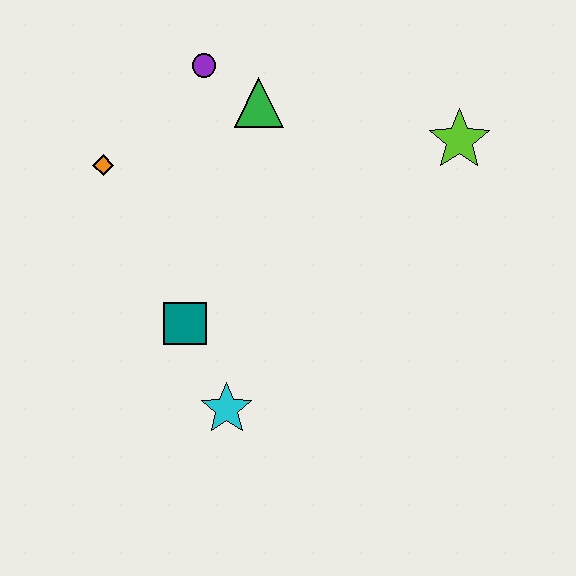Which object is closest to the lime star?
The green triangle is closest to the lime star.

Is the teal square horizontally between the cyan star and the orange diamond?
Yes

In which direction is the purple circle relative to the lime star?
The purple circle is to the left of the lime star.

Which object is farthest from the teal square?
The lime star is farthest from the teal square.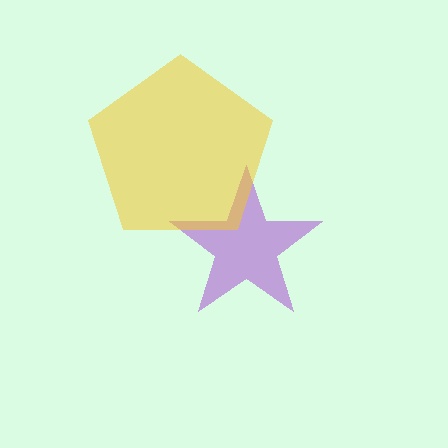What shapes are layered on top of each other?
The layered shapes are: a purple star, a yellow pentagon.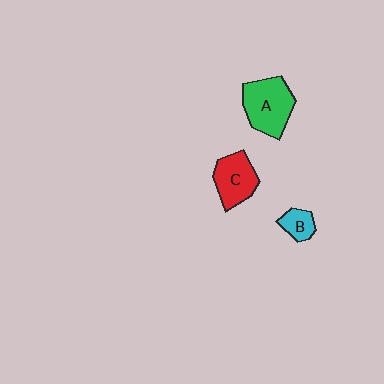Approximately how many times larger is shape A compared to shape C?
Approximately 1.3 times.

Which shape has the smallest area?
Shape B (cyan).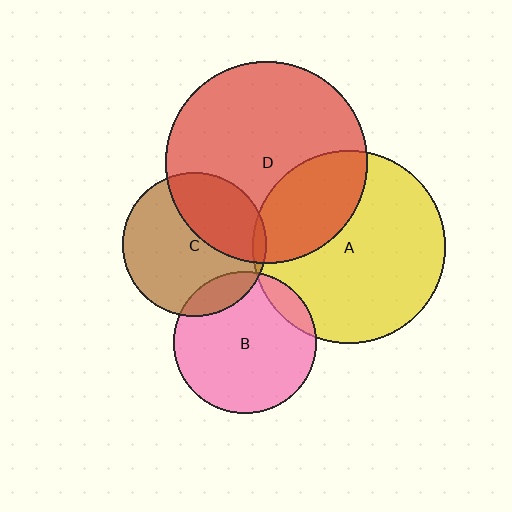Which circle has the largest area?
Circle D (red).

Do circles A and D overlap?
Yes.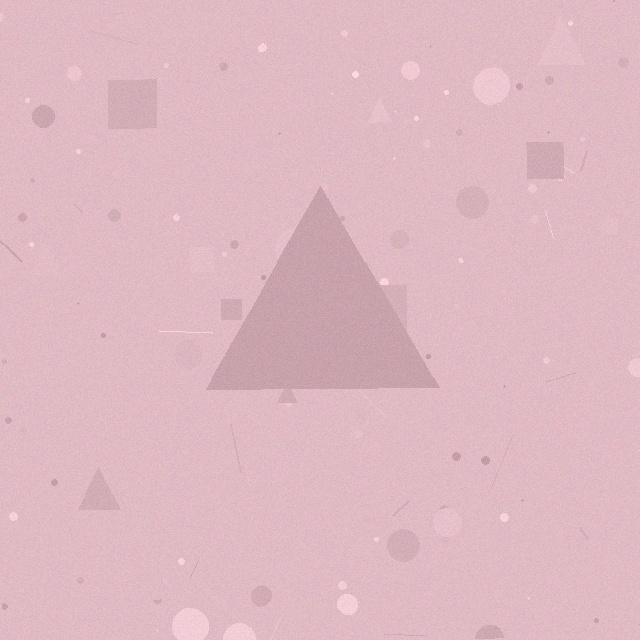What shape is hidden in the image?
A triangle is hidden in the image.